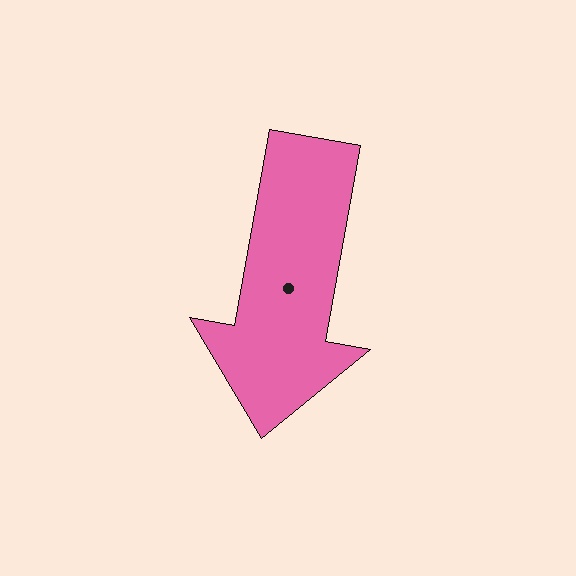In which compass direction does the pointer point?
South.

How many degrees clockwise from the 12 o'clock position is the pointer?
Approximately 190 degrees.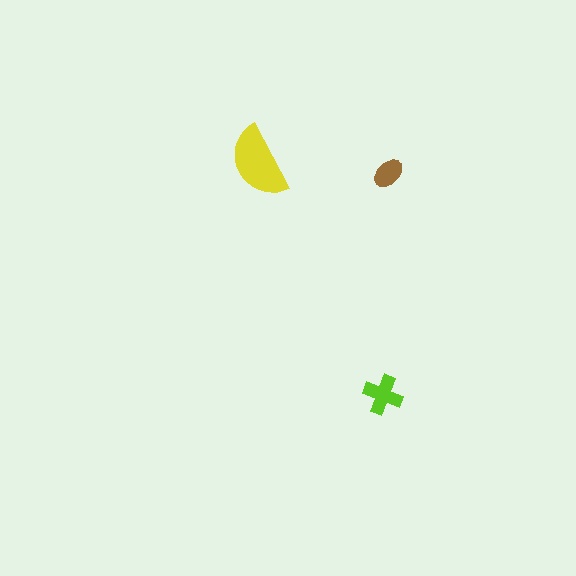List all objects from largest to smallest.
The yellow semicircle, the lime cross, the brown ellipse.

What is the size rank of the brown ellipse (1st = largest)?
3rd.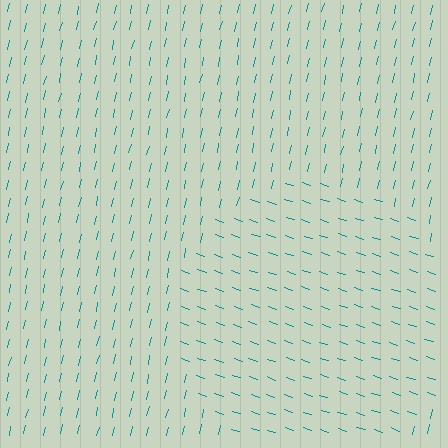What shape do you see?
I see a circle.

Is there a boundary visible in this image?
Yes, there is a texture boundary formed by a change in line orientation.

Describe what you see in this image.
The image is filled with small teal line segments. A circle region in the image has lines oriented differently from the surrounding lines, creating a visible texture boundary.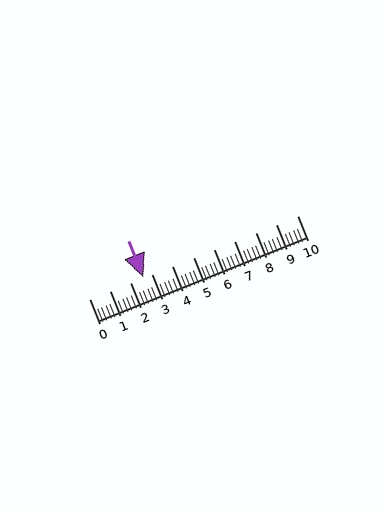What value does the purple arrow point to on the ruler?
The purple arrow points to approximately 2.6.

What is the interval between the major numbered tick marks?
The major tick marks are spaced 1 units apart.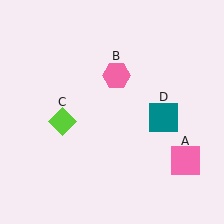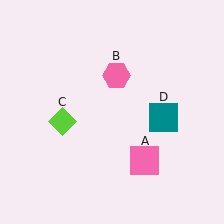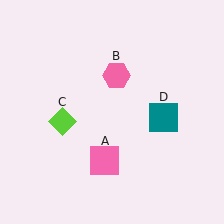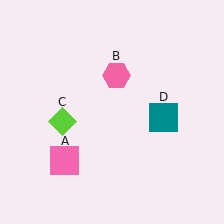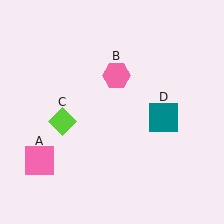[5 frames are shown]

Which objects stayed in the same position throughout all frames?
Pink hexagon (object B) and lime diamond (object C) and teal square (object D) remained stationary.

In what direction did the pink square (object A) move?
The pink square (object A) moved left.